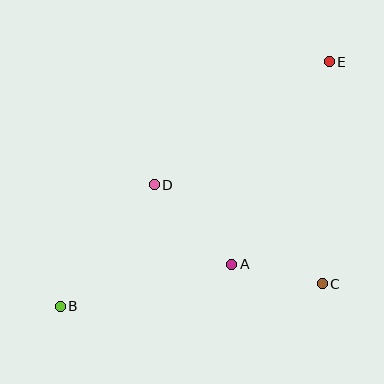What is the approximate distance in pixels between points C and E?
The distance between C and E is approximately 222 pixels.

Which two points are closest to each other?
Points A and C are closest to each other.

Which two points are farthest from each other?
Points B and E are farthest from each other.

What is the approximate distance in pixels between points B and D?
The distance between B and D is approximately 153 pixels.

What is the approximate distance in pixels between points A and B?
The distance between A and B is approximately 177 pixels.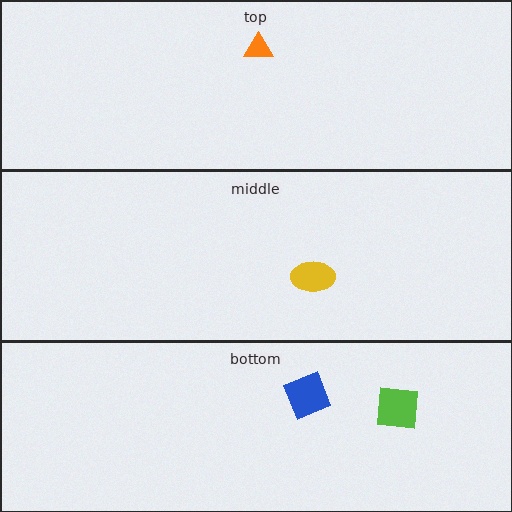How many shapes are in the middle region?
1.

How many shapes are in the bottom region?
2.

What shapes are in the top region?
The orange triangle.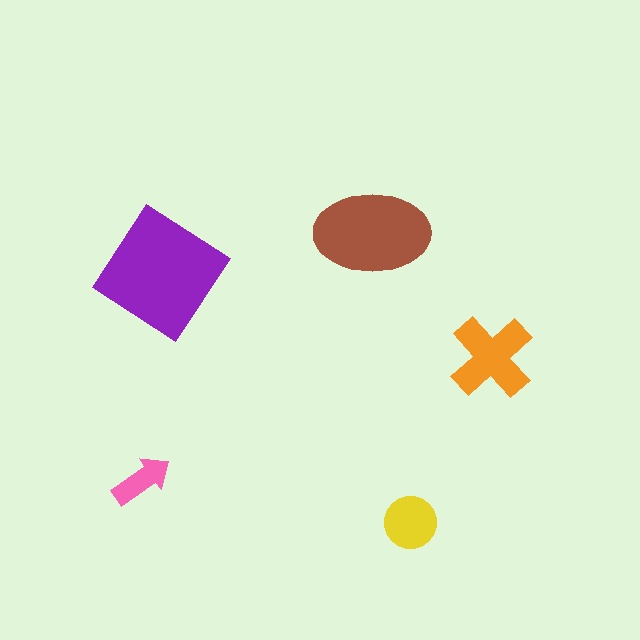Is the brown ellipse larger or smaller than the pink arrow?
Larger.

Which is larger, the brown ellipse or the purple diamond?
The purple diamond.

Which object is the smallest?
The pink arrow.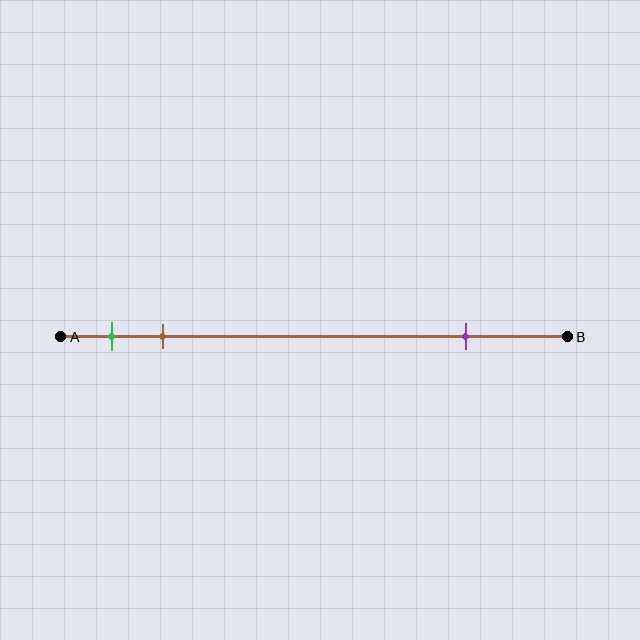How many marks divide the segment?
There are 3 marks dividing the segment.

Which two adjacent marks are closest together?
The green and brown marks are the closest adjacent pair.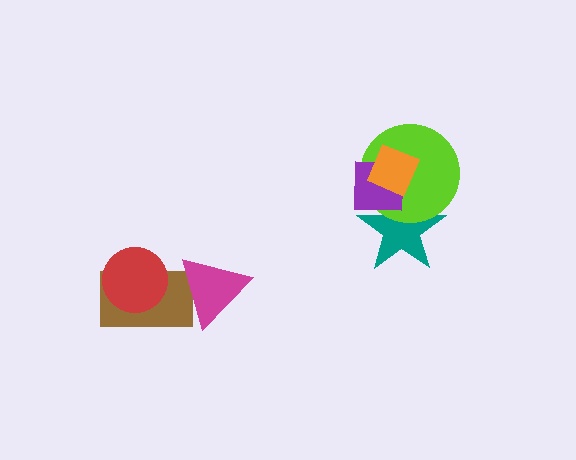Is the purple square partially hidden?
Yes, it is partially covered by another shape.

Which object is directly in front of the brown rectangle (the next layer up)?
The magenta triangle is directly in front of the brown rectangle.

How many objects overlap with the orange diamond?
3 objects overlap with the orange diamond.